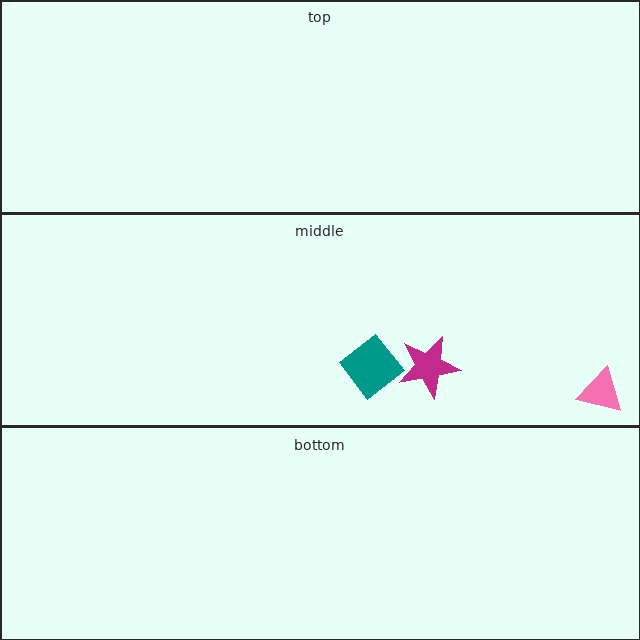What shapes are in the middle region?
The pink triangle, the magenta star, the teal diamond.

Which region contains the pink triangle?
The middle region.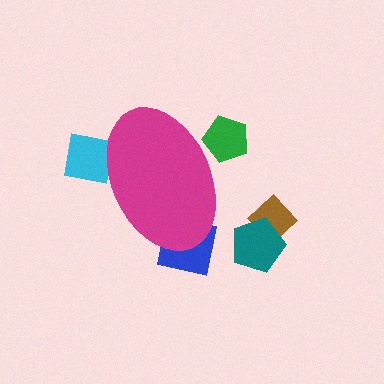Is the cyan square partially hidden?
Yes, the cyan square is partially hidden behind the magenta ellipse.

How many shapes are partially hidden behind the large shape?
3 shapes are partially hidden.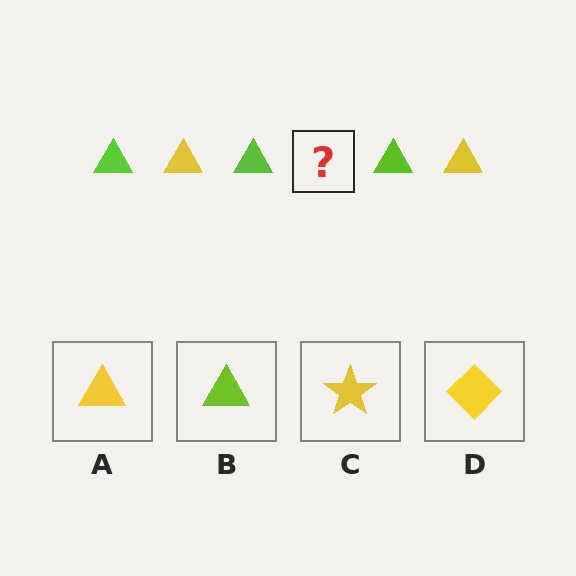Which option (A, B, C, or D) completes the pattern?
A.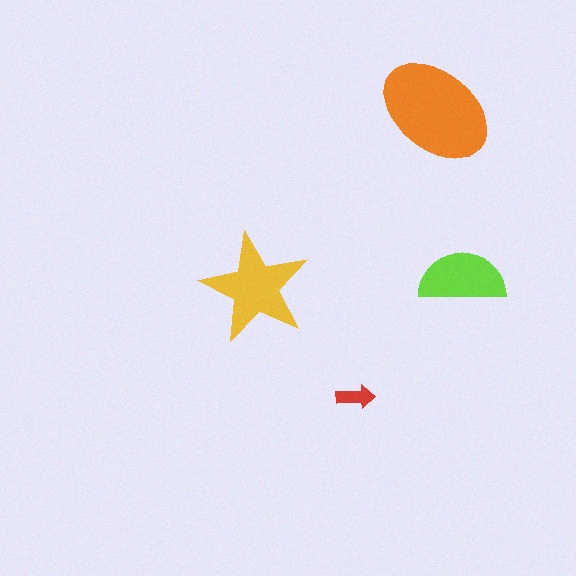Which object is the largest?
The orange ellipse.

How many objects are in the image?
There are 4 objects in the image.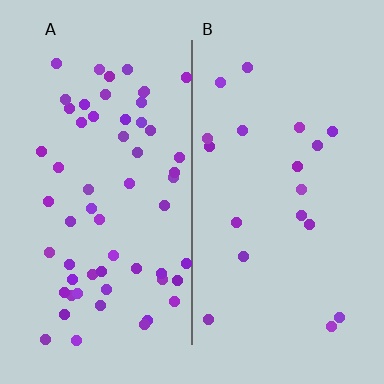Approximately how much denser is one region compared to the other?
Approximately 3.1× — region A over region B.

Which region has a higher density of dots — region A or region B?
A (the left).